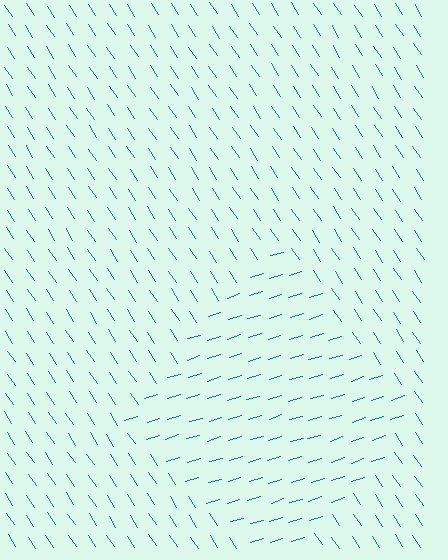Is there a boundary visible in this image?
Yes, there is a texture boundary formed by a change in line orientation.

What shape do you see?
I see a diamond.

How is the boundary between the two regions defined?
The boundary is defined purely by a change in line orientation (approximately 74 degrees difference). All lines are the same color and thickness.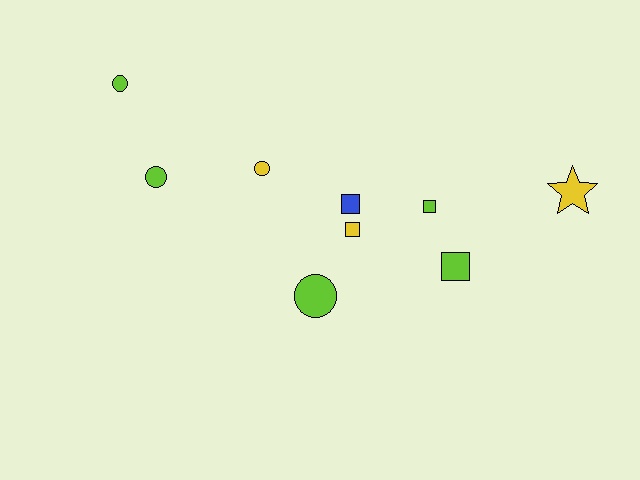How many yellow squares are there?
There is 1 yellow square.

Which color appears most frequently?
Lime, with 5 objects.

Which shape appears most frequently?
Square, with 4 objects.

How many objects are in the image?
There are 9 objects.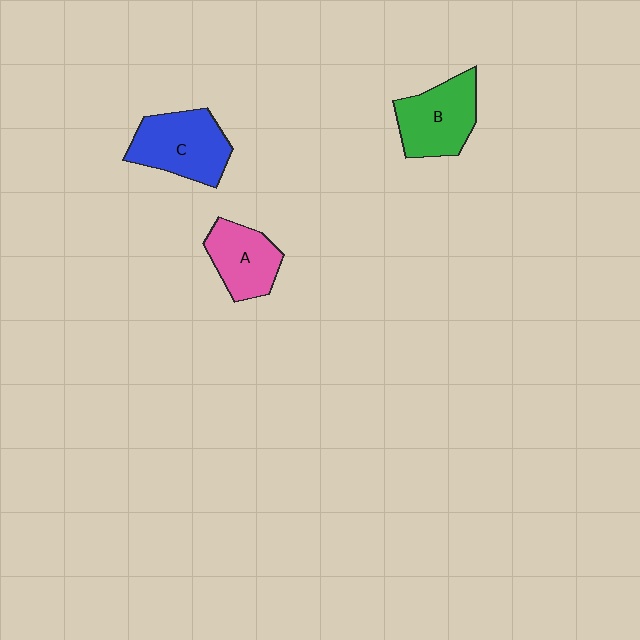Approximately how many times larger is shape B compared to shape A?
Approximately 1.2 times.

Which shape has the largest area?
Shape C (blue).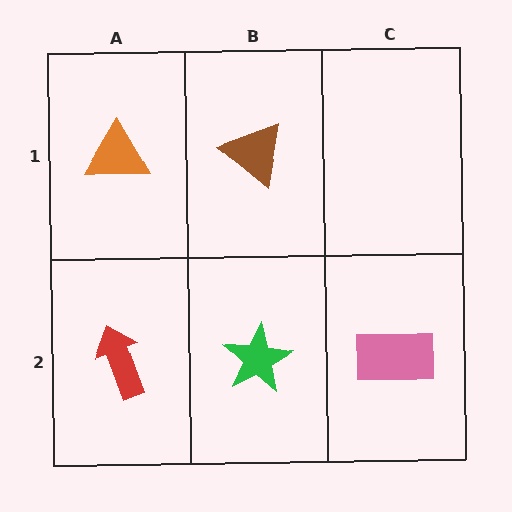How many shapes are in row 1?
2 shapes.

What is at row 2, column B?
A green star.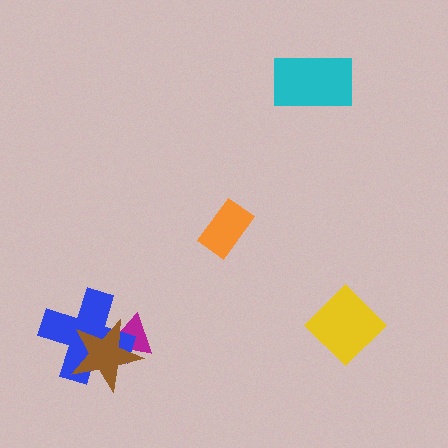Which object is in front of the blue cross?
The brown star is in front of the blue cross.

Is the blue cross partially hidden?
Yes, it is partially covered by another shape.